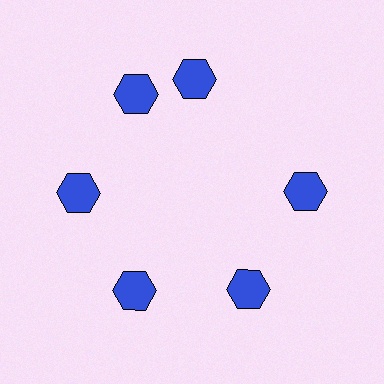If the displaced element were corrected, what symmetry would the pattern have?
It would have 6-fold rotational symmetry — the pattern would map onto itself every 60 degrees.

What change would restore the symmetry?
The symmetry would be restored by rotating it back into even spacing with its neighbors so that all 6 hexagons sit at equal angles and equal distance from the center.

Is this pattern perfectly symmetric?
No. The 6 blue hexagons are arranged in a ring, but one element near the 1 o'clock position is rotated out of alignment along the ring, breaking the 6-fold rotational symmetry.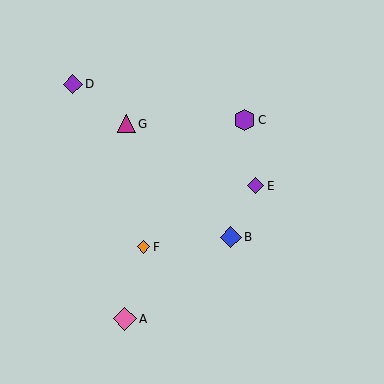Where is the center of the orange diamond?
The center of the orange diamond is at (143, 247).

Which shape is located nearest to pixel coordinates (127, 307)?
The pink diamond (labeled A) at (125, 319) is nearest to that location.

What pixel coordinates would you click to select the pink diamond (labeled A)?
Click at (125, 319) to select the pink diamond A.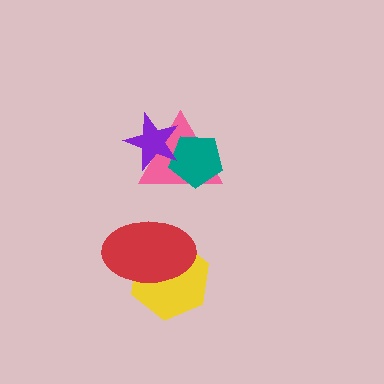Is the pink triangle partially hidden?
Yes, it is partially covered by another shape.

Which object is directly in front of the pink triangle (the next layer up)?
The teal pentagon is directly in front of the pink triangle.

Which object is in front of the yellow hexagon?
The red ellipse is in front of the yellow hexagon.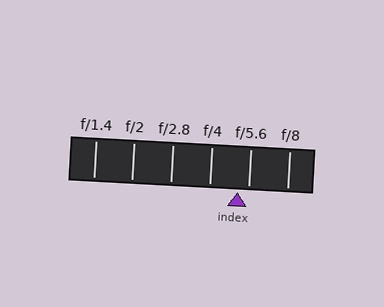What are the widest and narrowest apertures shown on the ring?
The widest aperture shown is f/1.4 and the narrowest is f/8.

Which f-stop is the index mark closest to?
The index mark is closest to f/5.6.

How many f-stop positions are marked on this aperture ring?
There are 6 f-stop positions marked.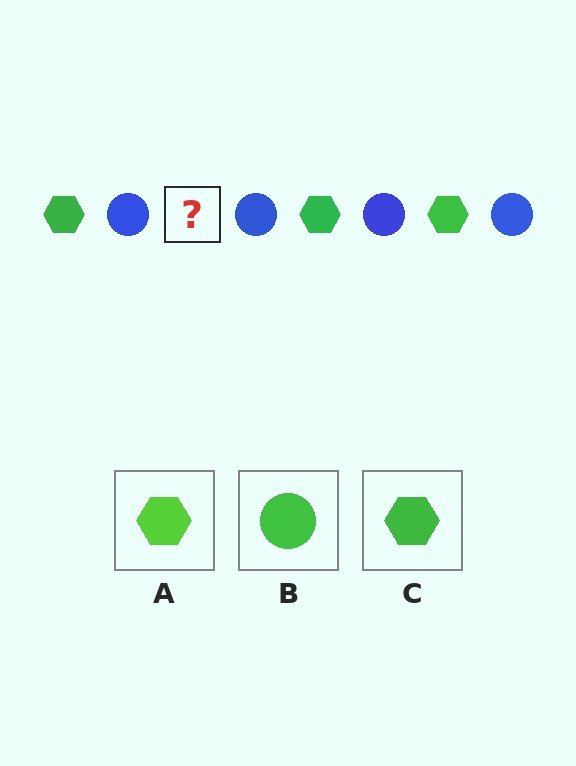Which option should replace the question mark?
Option C.